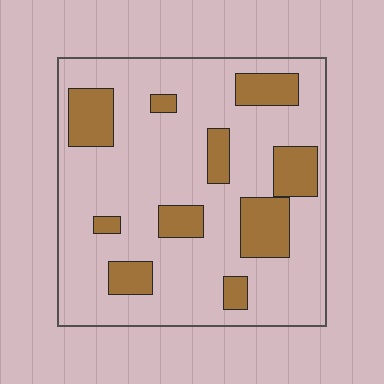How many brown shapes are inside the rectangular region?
10.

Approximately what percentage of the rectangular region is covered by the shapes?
Approximately 20%.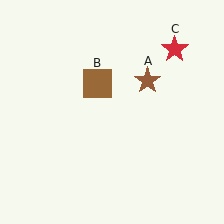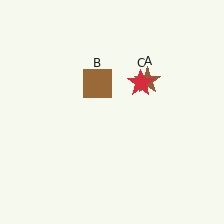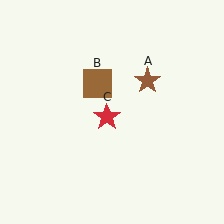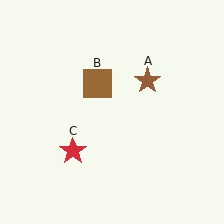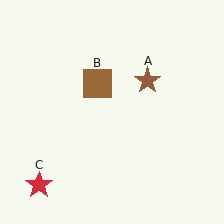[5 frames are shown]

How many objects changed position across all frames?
1 object changed position: red star (object C).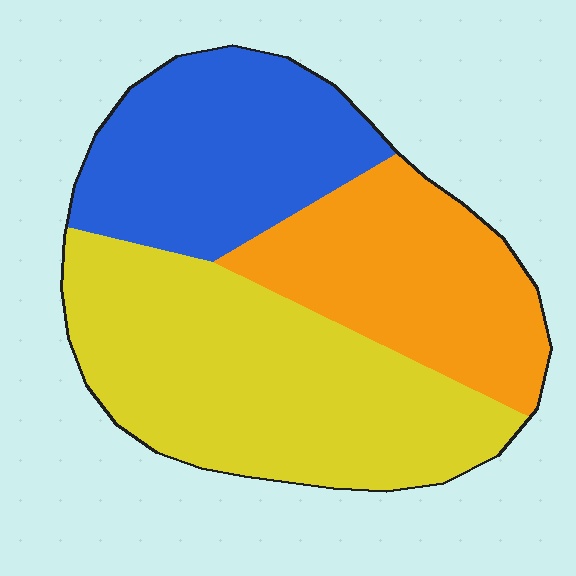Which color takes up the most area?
Yellow, at roughly 45%.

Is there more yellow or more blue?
Yellow.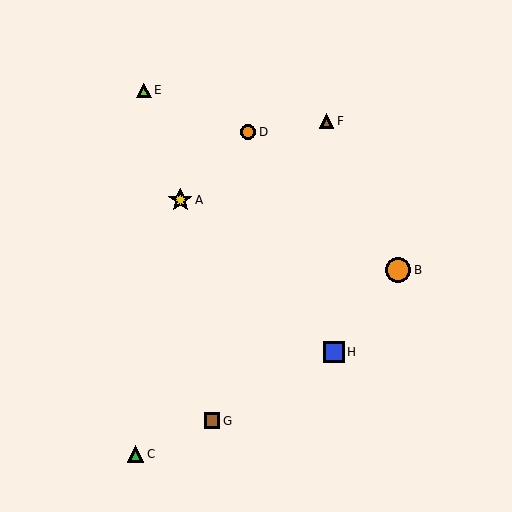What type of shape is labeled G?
Shape G is a brown square.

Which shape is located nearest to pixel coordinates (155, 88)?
The lime triangle (labeled E) at (144, 90) is nearest to that location.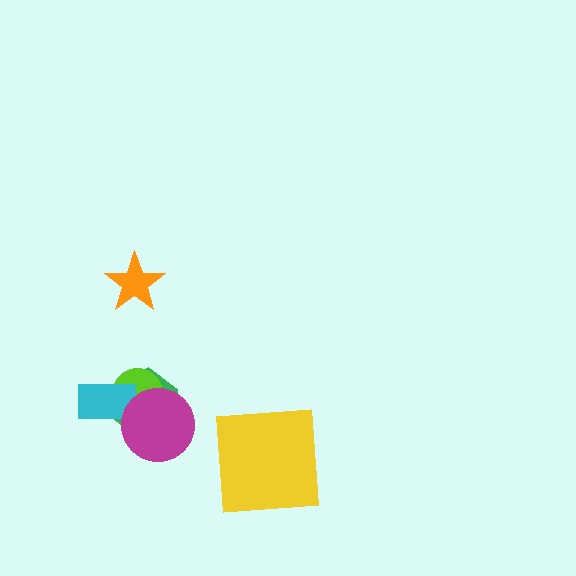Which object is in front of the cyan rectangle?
The magenta circle is in front of the cyan rectangle.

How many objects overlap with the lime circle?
3 objects overlap with the lime circle.